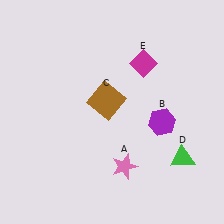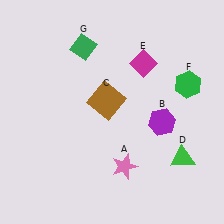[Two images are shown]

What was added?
A green hexagon (F), a green diamond (G) were added in Image 2.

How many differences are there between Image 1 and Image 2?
There are 2 differences between the two images.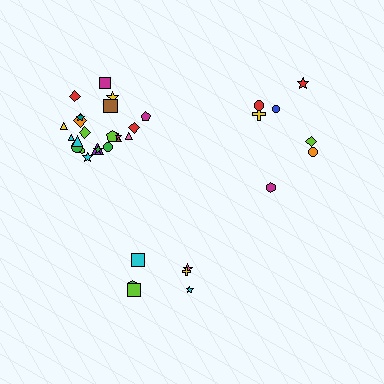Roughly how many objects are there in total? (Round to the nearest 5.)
Roughly 35 objects in total.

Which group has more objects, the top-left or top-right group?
The top-left group.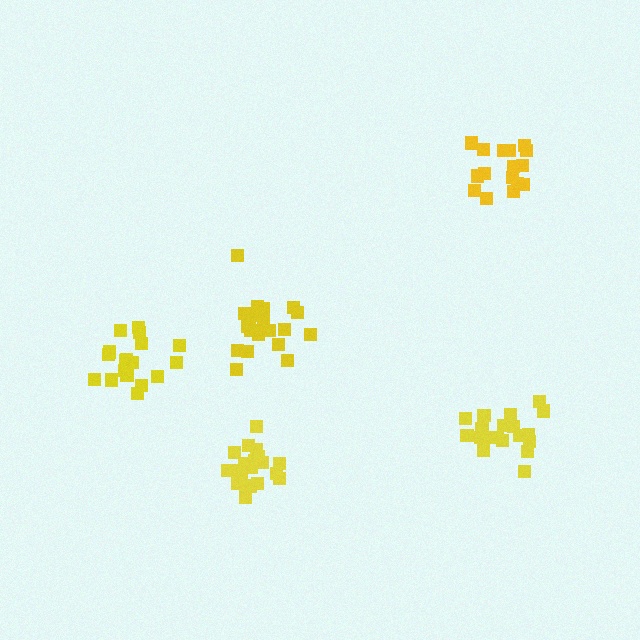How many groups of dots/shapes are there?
There are 5 groups.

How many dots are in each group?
Group 1: 20 dots, Group 2: 19 dots, Group 3: 18 dots, Group 4: 21 dots, Group 5: 16 dots (94 total).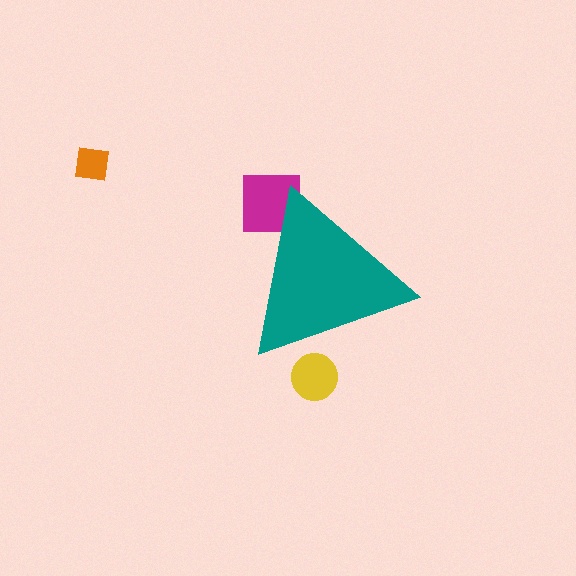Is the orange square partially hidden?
No, the orange square is fully visible.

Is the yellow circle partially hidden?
Yes, the yellow circle is partially hidden behind the teal triangle.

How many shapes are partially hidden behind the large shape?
2 shapes are partially hidden.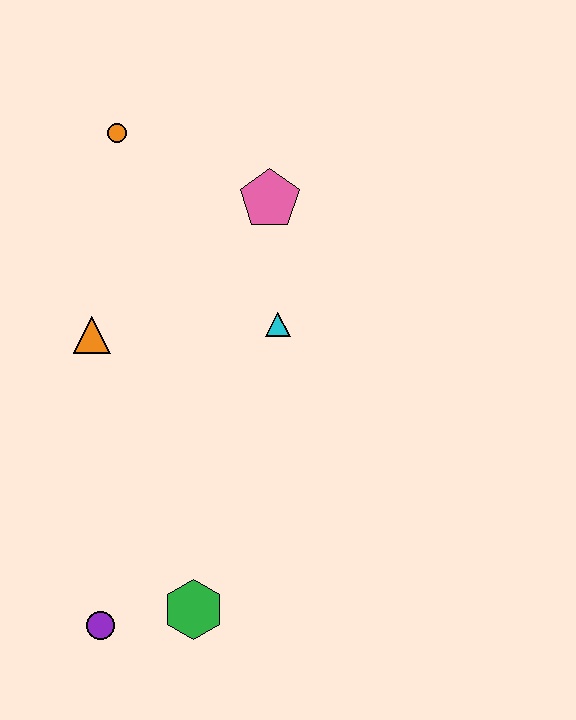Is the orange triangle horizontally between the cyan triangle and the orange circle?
No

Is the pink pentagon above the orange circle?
No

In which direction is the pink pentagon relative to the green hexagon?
The pink pentagon is above the green hexagon.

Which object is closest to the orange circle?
The pink pentagon is closest to the orange circle.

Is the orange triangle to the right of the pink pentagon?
No